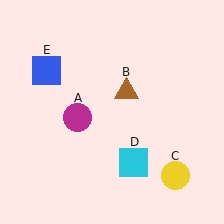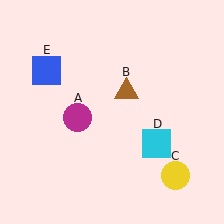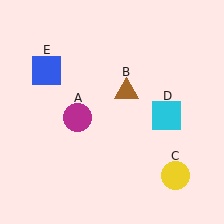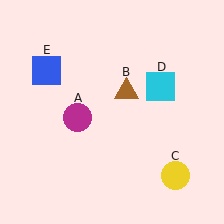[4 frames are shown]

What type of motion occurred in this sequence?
The cyan square (object D) rotated counterclockwise around the center of the scene.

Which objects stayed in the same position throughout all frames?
Magenta circle (object A) and brown triangle (object B) and yellow circle (object C) and blue square (object E) remained stationary.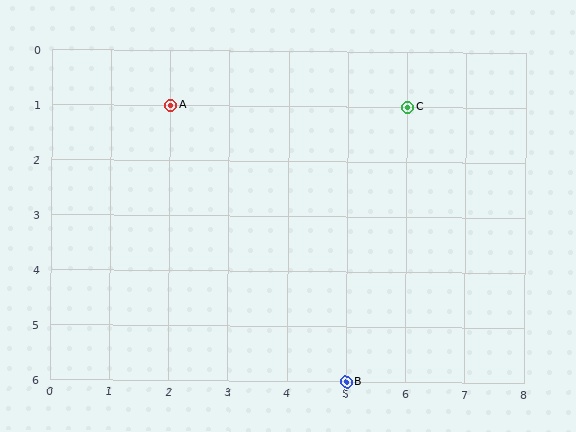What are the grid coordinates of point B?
Point B is at grid coordinates (5, 6).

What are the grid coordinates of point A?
Point A is at grid coordinates (2, 1).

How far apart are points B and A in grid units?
Points B and A are 3 columns and 5 rows apart (about 5.8 grid units diagonally).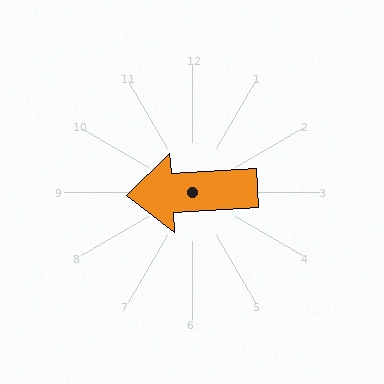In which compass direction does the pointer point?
West.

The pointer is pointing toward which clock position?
Roughly 9 o'clock.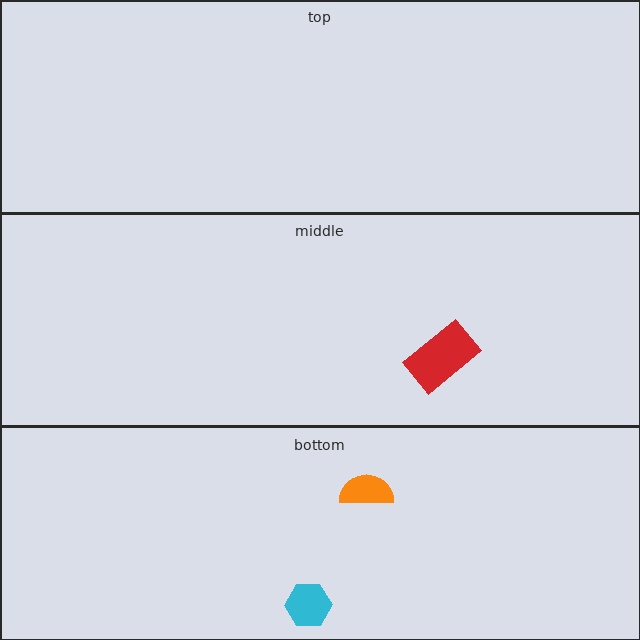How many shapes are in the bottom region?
2.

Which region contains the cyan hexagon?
The bottom region.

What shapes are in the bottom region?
The orange semicircle, the cyan hexagon.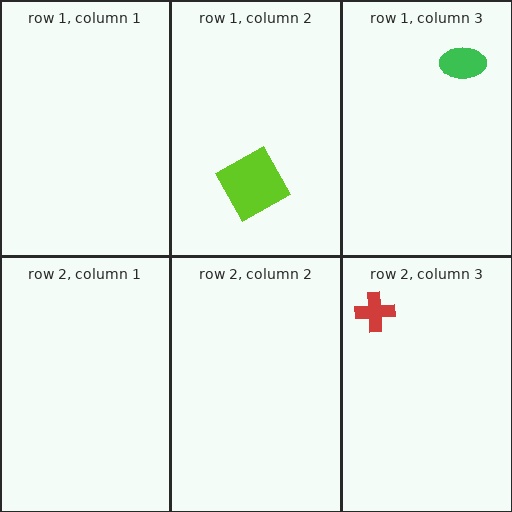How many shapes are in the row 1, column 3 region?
1.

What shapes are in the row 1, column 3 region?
The green ellipse.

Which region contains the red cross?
The row 2, column 3 region.